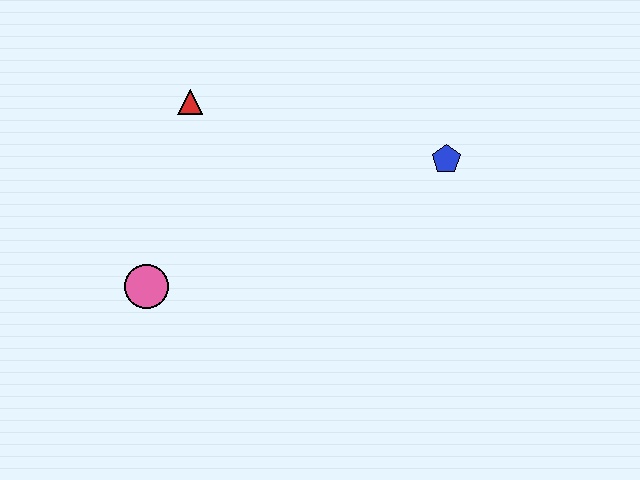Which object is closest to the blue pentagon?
The red triangle is closest to the blue pentagon.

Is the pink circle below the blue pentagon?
Yes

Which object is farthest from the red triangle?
The blue pentagon is farthest from the red triangle.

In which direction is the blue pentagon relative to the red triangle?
The blue pentagon is to the right of the red triangle.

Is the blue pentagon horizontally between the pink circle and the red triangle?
No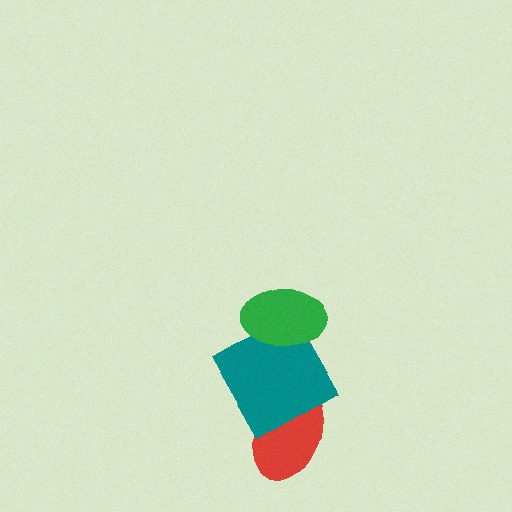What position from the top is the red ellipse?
The red ellipse is 3rd from the top.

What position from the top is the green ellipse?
The green ellipse is 1st from the top.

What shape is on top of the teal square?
The green ellipse is on top of the teal square.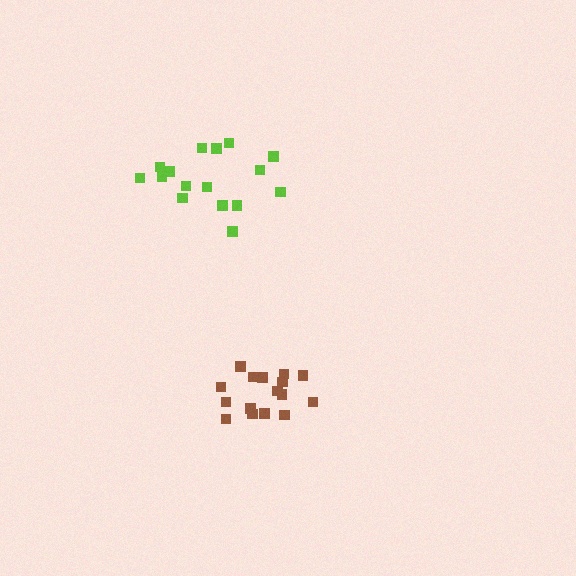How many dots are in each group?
Group 1: 16 dots, Group 2: 16 dots (32 total).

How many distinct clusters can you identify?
There are 2 distinct clusters.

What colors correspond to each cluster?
The clusters are colored: brown, lime.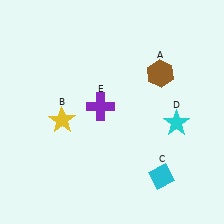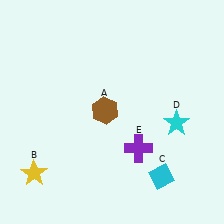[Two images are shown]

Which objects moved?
The objects that moved are: the brown hexagon (A), the yellow star (B), the purple cross (E).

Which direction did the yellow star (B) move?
The yellow star (B) moved down.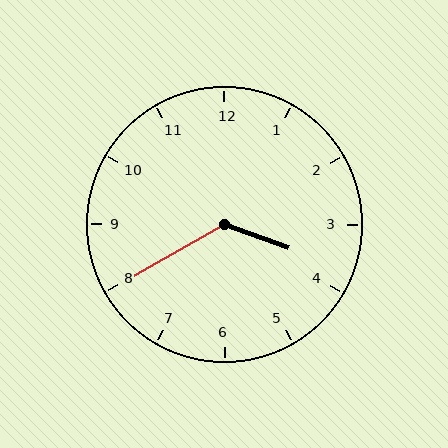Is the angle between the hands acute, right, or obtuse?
It is obtuse.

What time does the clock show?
3:40.